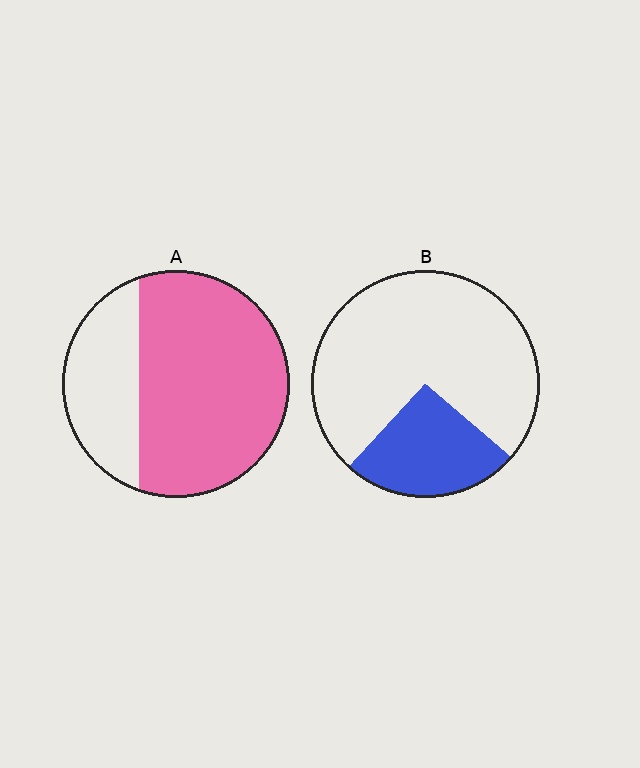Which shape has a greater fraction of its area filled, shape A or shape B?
Shape A.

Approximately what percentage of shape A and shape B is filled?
A is approximately 70% and B is approximately 25%.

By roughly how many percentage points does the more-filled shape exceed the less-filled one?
By roughly 45 percentage points (A over B).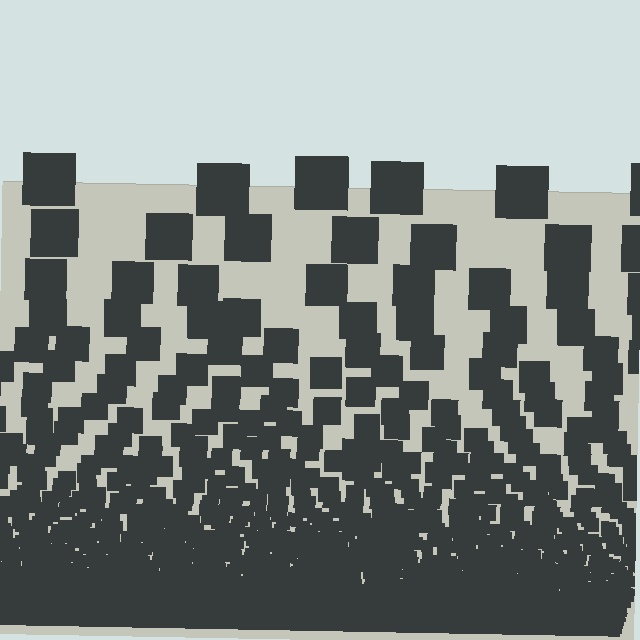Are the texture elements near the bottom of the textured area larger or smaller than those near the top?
Smaller. The gradient is inverted — elements near the bottom are smaller and denser.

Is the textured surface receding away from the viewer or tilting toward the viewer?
The surface appears to tilt toward the viewer. Texture elements get larger and sparser toward the top.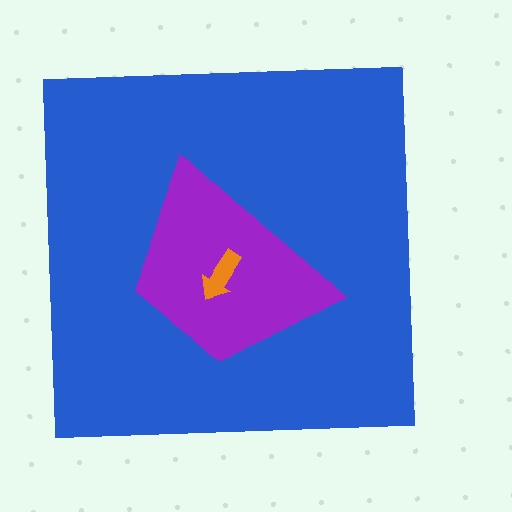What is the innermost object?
The orange arrow.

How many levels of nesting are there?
3.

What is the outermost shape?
The blue square.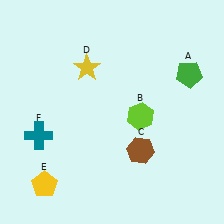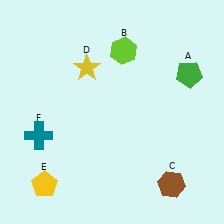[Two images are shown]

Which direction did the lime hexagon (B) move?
The lime hexagon (B) moved up.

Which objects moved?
The objects that moved are: the lime hexagon (B), the brown hexagon (C).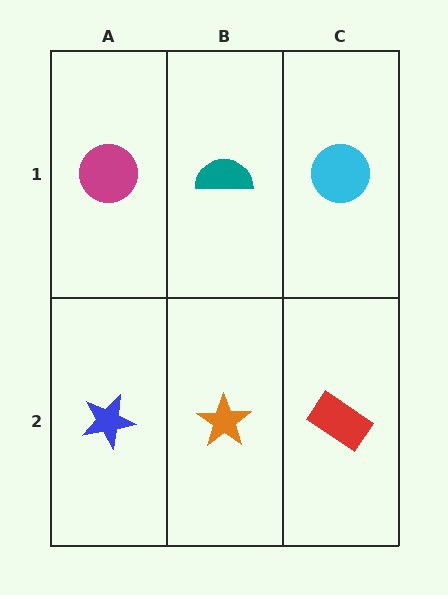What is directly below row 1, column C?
A red rectangle.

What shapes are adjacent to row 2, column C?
A cyan circle (row 1, column C), an orange star (row 2, column B).